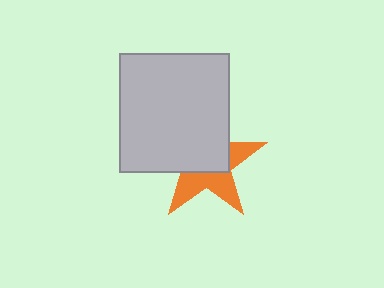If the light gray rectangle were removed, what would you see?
You would see the complete orange star.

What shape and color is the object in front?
The object in front is a light gray rectangle.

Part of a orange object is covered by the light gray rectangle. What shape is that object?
It is a star.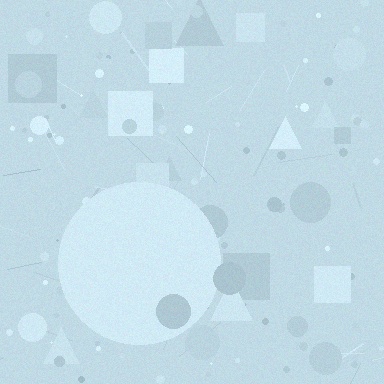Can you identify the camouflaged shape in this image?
The camouflaged shape is a circle.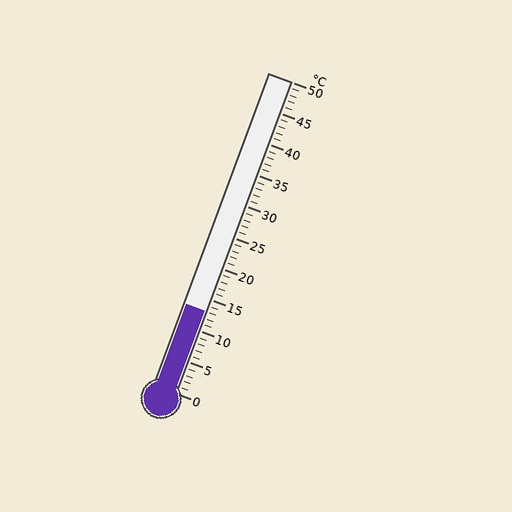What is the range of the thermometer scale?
The thermometer scale ranges from 0°C to 50°C.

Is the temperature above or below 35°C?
The temperature is below 35°C.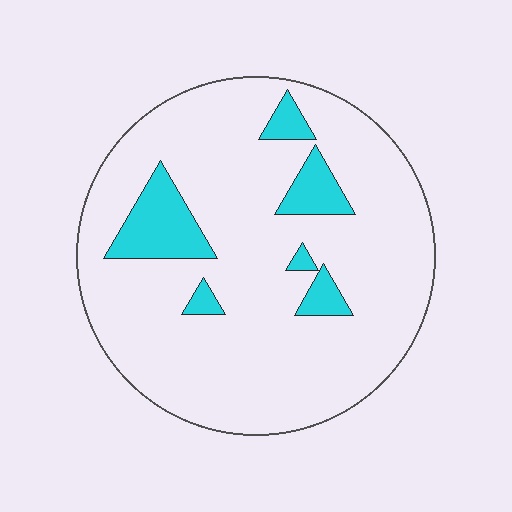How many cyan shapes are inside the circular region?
6.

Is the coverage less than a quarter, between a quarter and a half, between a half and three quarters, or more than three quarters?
Less than a quarter.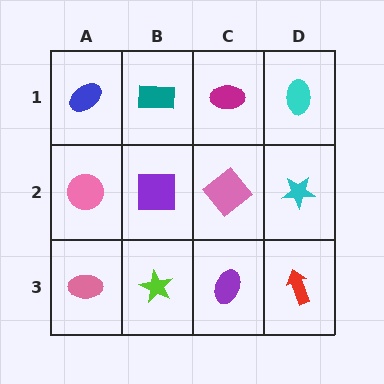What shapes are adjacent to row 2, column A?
A blue ellipse (row 1, column A), a pink ellipse (row 3, column A), a purple square (row 2, column B).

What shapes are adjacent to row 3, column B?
A purple square (row 2, column B), a pink ellipse (row 3, column A), a purple ellipse (row 3, column C).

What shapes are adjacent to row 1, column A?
A pink circle (row 2, column A), a teal rectangle (row 1, column B).